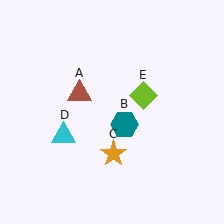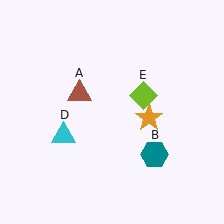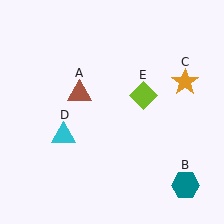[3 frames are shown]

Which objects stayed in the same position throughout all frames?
Brown triangle (object A) and cyan triangle (object D) and lime diamond (object E) remained stationary.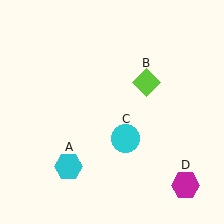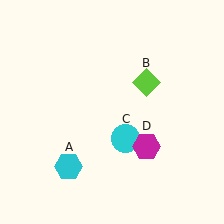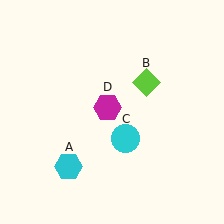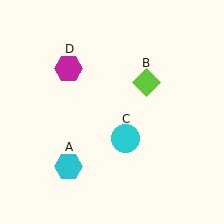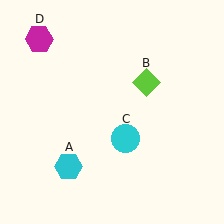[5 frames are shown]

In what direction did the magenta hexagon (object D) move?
The magenta hexagon (object D) moved up and to the left.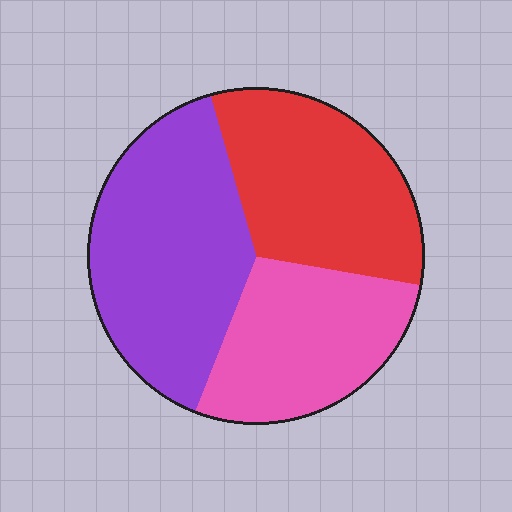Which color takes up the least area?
Pink, at roughly 30%.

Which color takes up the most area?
Purple, at roughly 40%.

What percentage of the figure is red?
Red takes up about one third (1/3) of the figure.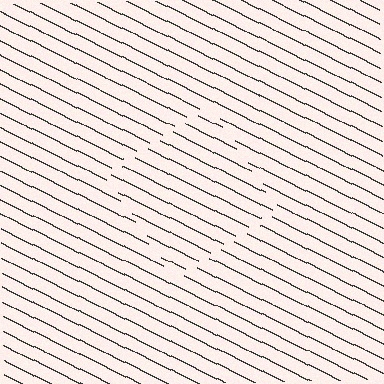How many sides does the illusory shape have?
4 sides — the line-ends trace a square.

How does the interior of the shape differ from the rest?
The interior of the shape contains the same grating, shifted by half a period — the contour is defined by the phase discontinuity where line-ends from the inner and outer gratings abut.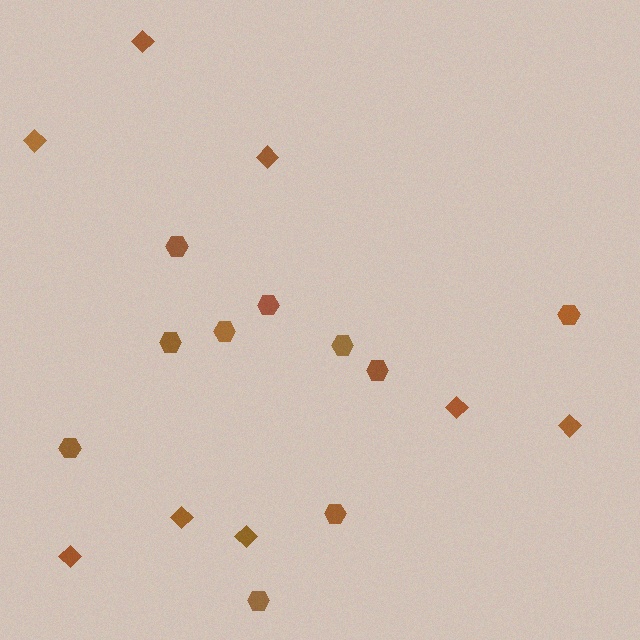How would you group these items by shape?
There are 2 groups: one group of diamonds (8) and one group of hexagons (10).